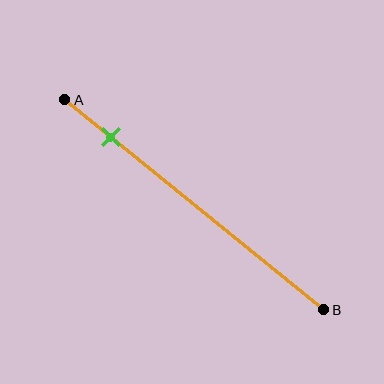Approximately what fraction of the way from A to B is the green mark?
The green mark is approximately 20% of the way from A to B.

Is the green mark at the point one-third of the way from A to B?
No, the mark is at about 20% from A, not at the 33% one-third point.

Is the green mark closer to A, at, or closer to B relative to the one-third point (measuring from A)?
The green mark is closer to point A than the one-third point of segment AB.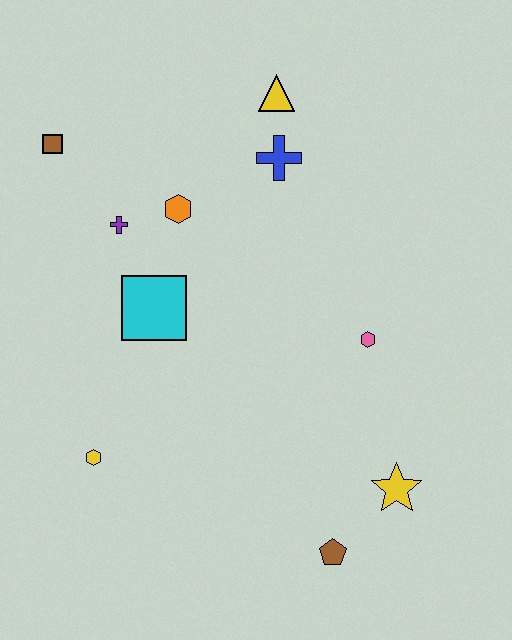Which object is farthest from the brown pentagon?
The brown square is farthest from the brown pentagon.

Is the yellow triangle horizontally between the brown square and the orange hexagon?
No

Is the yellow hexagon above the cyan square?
No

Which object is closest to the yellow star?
The brown pentagon is closest to the yellow star.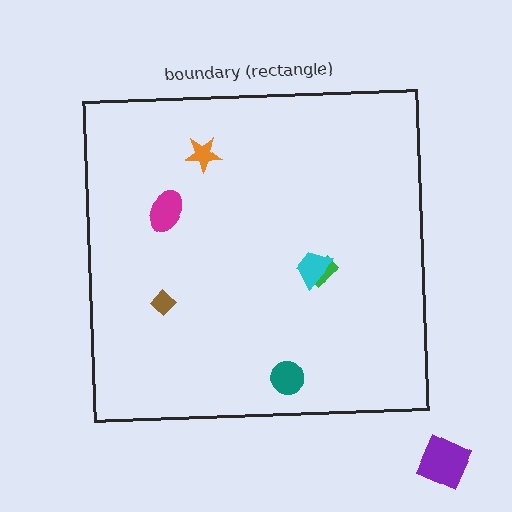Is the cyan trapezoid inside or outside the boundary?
Inside.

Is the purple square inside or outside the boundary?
Outside.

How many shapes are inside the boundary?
6 inside, 1 outside.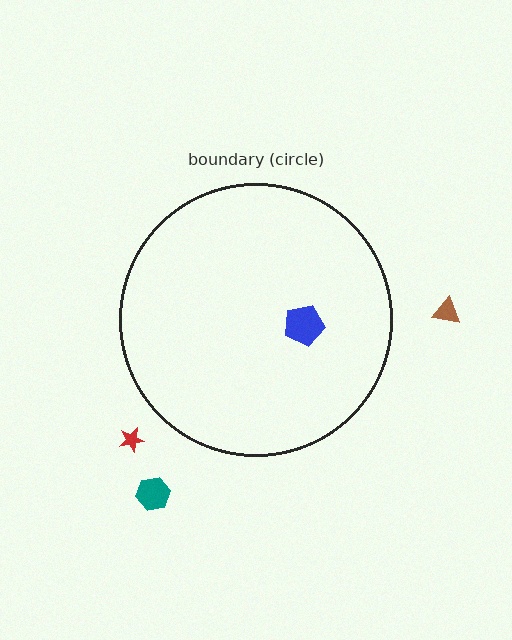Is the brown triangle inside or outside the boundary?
Outside.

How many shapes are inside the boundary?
1 inside, 3 outside.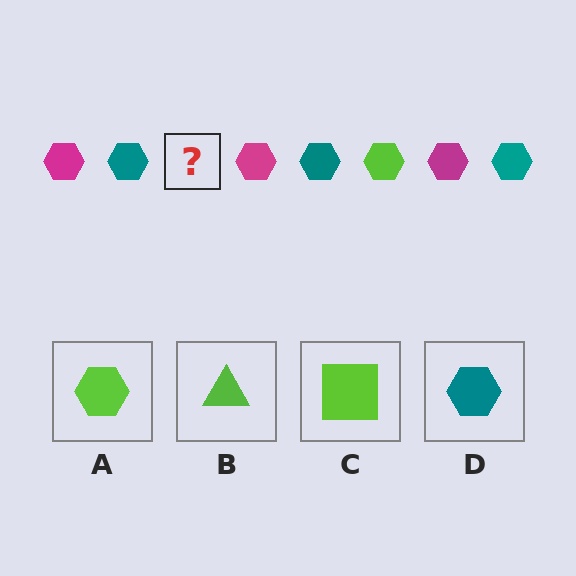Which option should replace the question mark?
Option A.